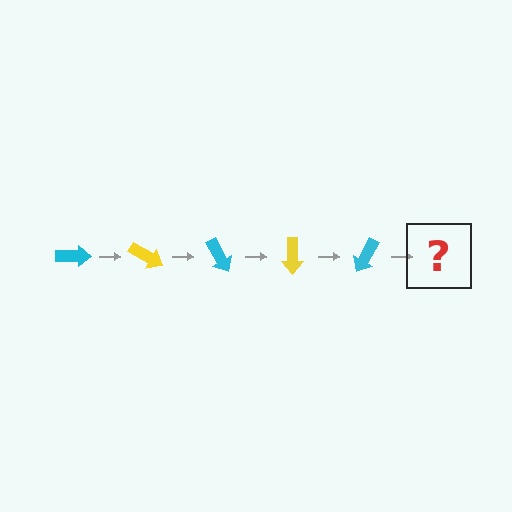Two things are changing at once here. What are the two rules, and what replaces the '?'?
The two rules are that it rotates 30 degrees each step and the color cycles through cyan and yellow. The '?' should be a yellow arrow, rotated 150 degrees from the start.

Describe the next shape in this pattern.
It should be a yellow arrow, rotated 150 degrees from the start.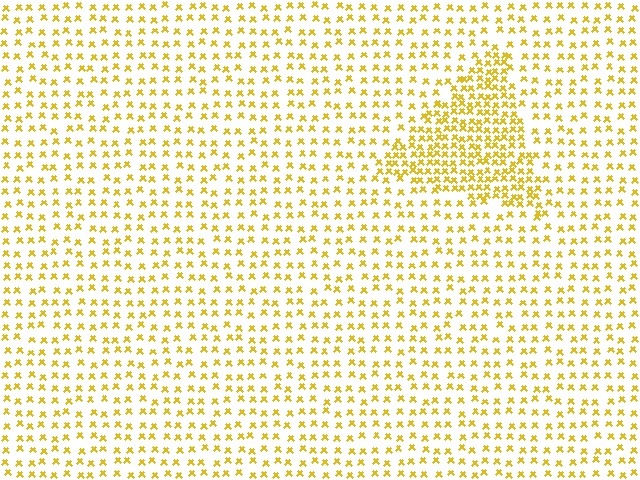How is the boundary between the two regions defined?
The boundary is defined by a change in element density (approximately 2.2x ratio). All elements are the same color, size, and shape.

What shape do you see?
I see a triangle.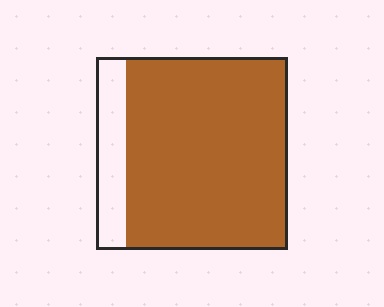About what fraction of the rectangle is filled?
About five sixths (5/6).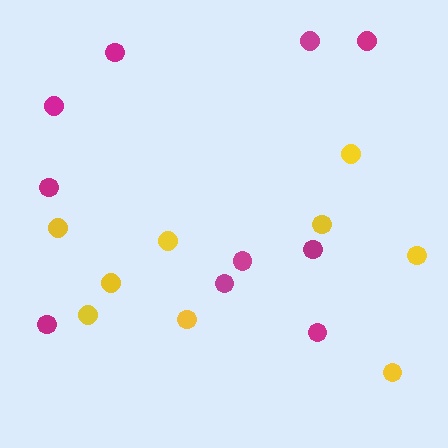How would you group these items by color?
There are 2 groups: one group of magenta circles (10) and one group of yellow circles (9).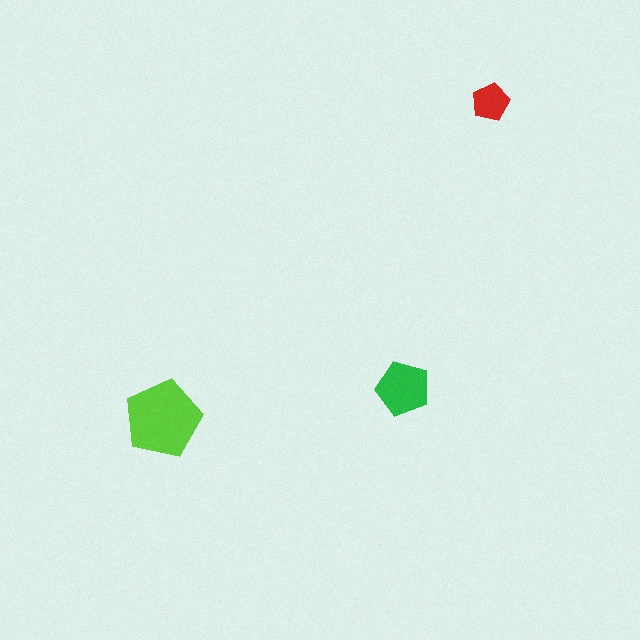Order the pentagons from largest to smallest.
the lime one, the green one, the red one.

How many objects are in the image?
There are 3 objects in the image.